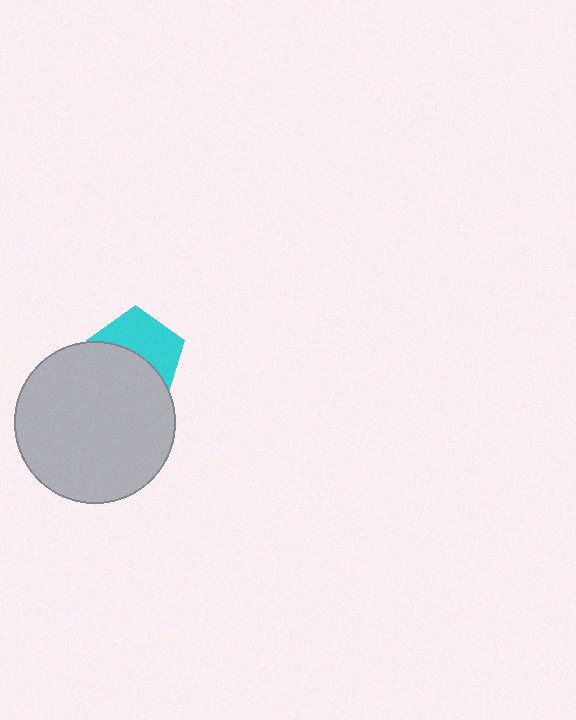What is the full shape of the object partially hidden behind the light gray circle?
The partially hidden object is a cyan pentagon.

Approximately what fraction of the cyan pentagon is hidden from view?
Roughly 50% of the cyan pentagon is hidden behind the light gray circle.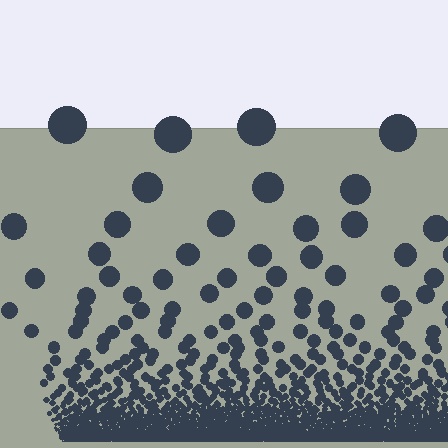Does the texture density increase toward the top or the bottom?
Density increases toward the bottom.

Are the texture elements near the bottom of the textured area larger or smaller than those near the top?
Smaller. The gradient is inverted — elements near the bottom are smaller and denser.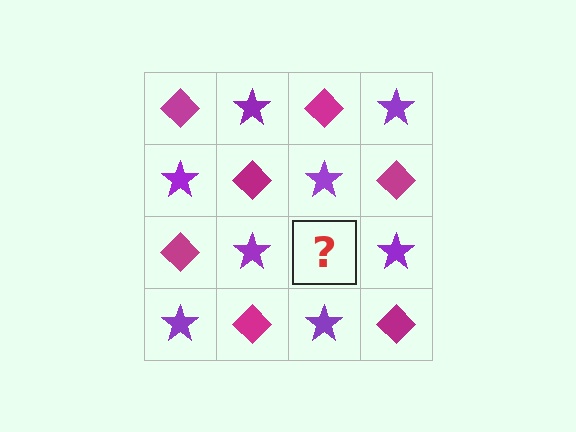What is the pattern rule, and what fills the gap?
The rule is that it alternates magenta diamond and purple star in a checkerboard pattern. The gap should be filled with a magenta diamond.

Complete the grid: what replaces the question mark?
The question mark should be replaced with a magenta diamond.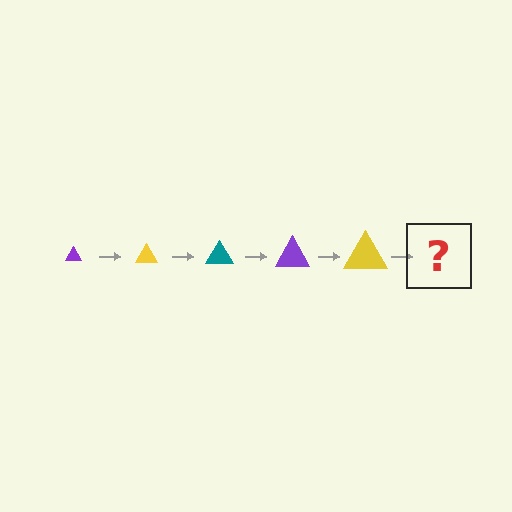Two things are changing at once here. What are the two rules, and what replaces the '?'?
The two rules are that the triangle grows larger each step and the color cycles through purple, yellow, and teal. The '?' should be a teal triangle, larger than the previous one.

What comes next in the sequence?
The next element should be a teal triangle, larger than the previous one.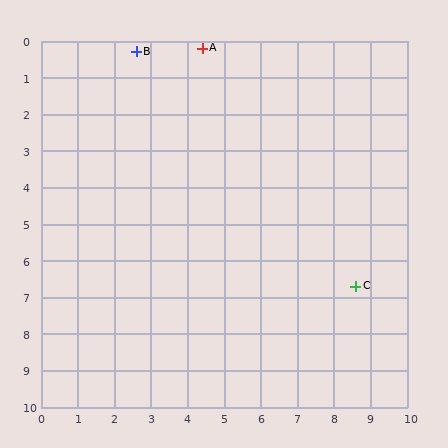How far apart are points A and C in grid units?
Points A and C are about 7.7 grid units apart.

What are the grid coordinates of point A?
Point A is at approximately (4.4, 0.2).